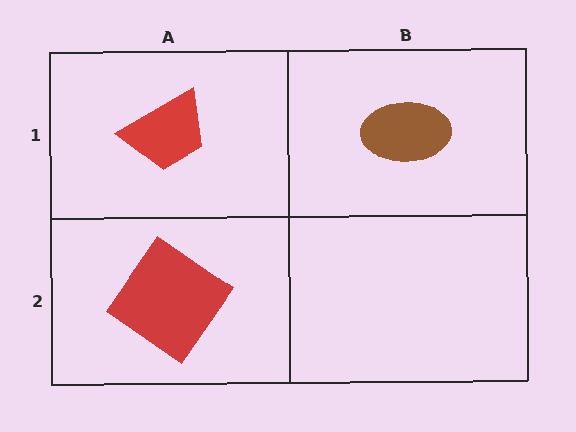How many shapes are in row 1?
2 shapes.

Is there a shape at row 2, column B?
No, that cell is empty.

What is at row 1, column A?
A red trapezoid.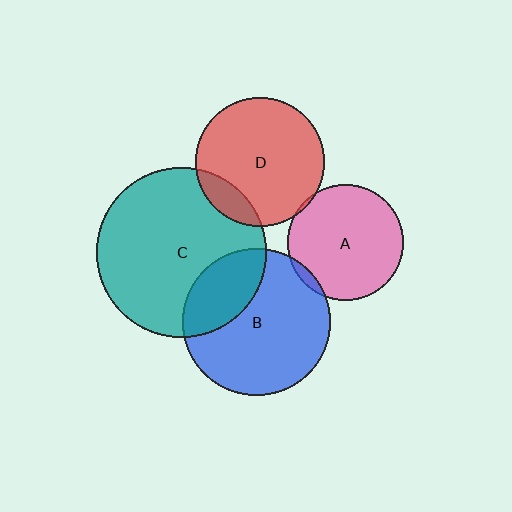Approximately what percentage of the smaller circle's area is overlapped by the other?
Approximately 5%.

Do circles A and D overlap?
Yes.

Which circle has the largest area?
Circle C (teal).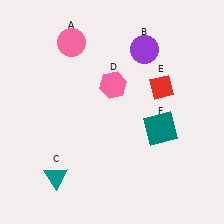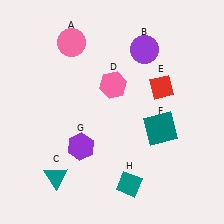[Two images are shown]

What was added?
A purple hexagon (G), a teal diamond (H) were added in Image 2.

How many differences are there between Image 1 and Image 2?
There are 2 differences between the two images.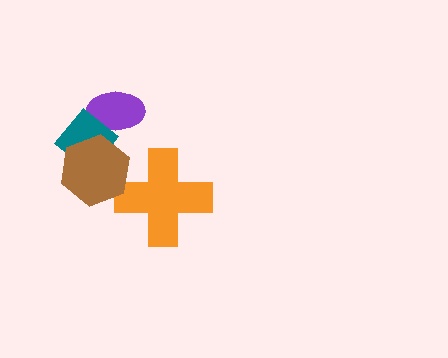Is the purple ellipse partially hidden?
Yes, it is partially covered by another shape.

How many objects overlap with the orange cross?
1 object overlaps with the orange cross.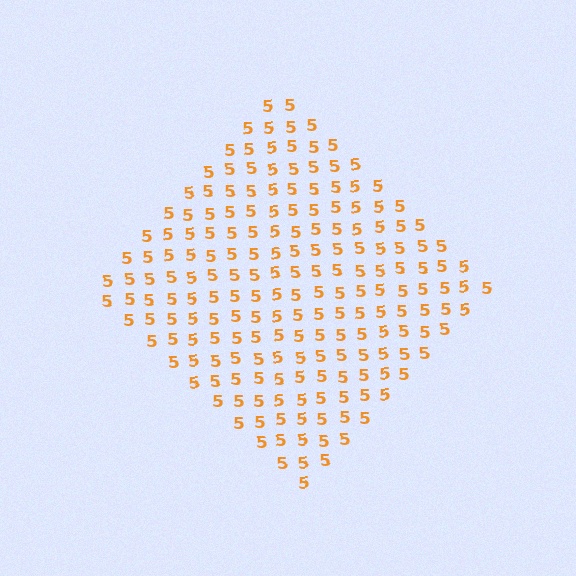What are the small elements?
The small elements are digit 5's.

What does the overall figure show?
The overall figure shows a diamond.